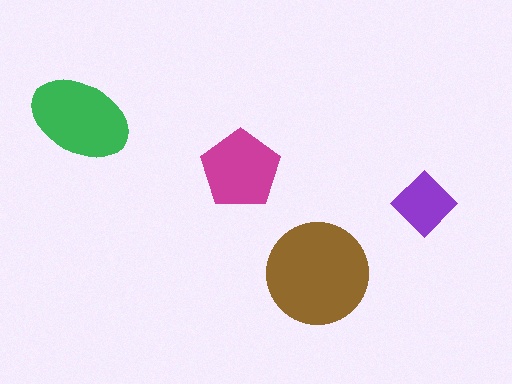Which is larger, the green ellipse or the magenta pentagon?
The green ellipse.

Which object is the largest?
The brown circle.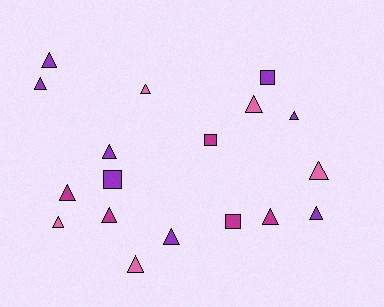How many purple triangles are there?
There are 6 purple triangles.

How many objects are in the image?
There are 18 objects.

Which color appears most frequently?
Purple, with 8 objects.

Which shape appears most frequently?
Triangle, with 14 objects.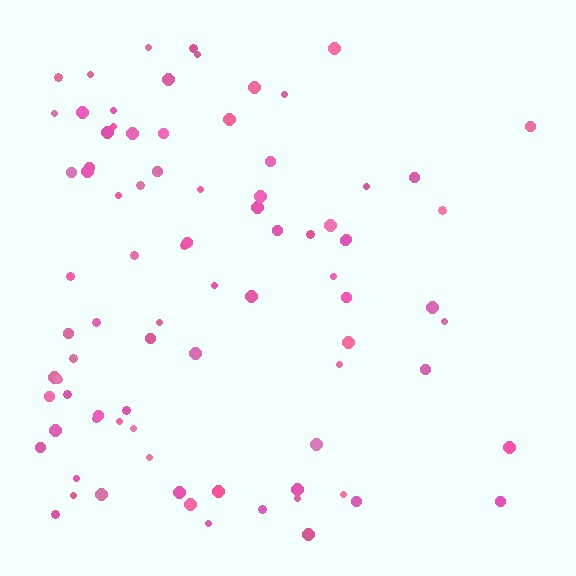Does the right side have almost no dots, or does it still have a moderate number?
Still a moderate number, just noticeably fewer than the left.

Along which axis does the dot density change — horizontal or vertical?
Horizontal.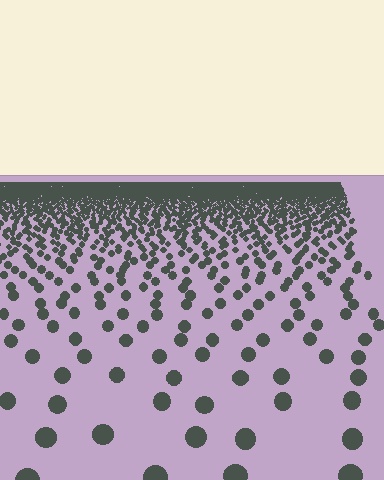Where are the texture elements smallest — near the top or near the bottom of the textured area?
Near the top.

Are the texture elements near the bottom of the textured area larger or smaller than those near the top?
Larger. Near the bottom, elements are closer to the viewer and appear at a bigger on-screen size.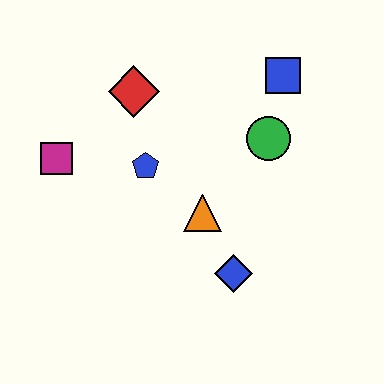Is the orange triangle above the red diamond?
No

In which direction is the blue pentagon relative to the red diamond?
The blue pentagon is below the red diamond.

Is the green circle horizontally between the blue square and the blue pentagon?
Yes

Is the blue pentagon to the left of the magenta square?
No